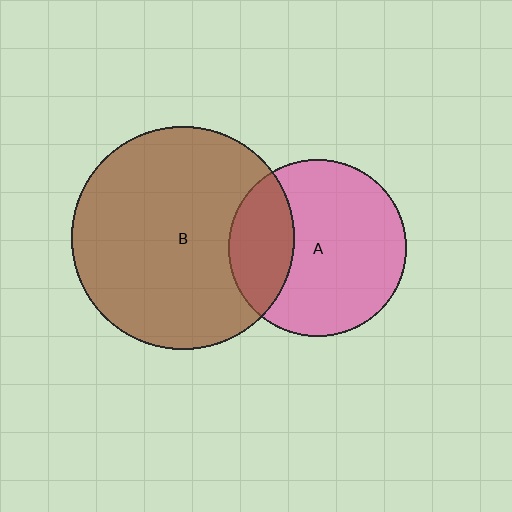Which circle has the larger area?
Circle B (brown).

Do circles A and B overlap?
Yes.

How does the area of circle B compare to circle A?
Approximately 1.6 times.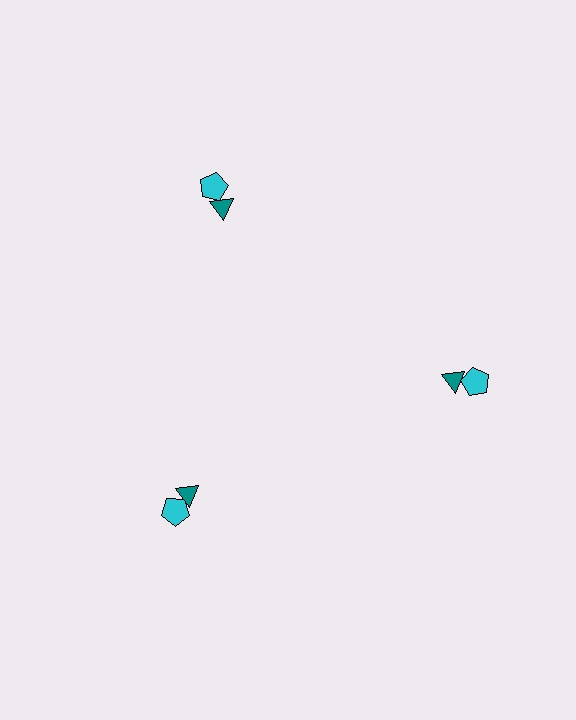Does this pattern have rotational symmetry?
Yes, this pattern has 3-fold rotational symmetry. It looks the same after rotating 120 degrees around the center.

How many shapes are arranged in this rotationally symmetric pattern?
There are 6 shapes, arranged in 3 groups of 2.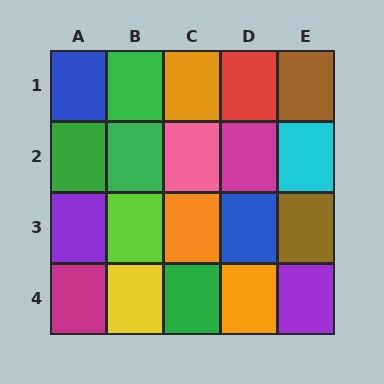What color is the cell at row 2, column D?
Magenta.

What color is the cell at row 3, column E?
Brown.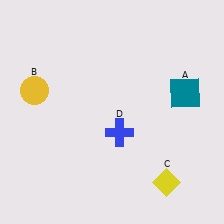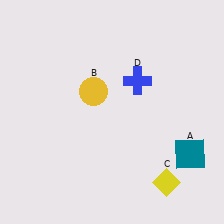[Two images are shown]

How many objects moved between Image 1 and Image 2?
3 objects moved between the two images.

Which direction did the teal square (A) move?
The teal square (A) moved down.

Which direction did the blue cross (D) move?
The blue cross (D) moved up.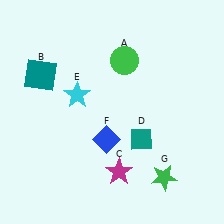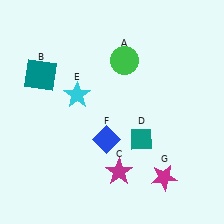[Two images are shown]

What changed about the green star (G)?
In Image 1, G is green. In Image 2, it changed to magenta.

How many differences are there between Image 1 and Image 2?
There is 1 difference between the two images.